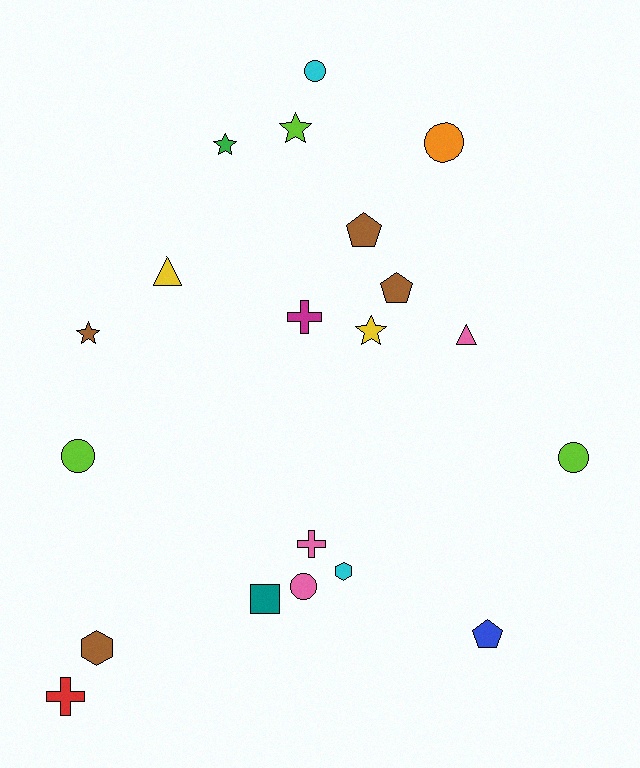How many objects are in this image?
There are 20 objects.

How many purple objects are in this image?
There are no purple objects.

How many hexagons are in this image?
There are 2 hexagons.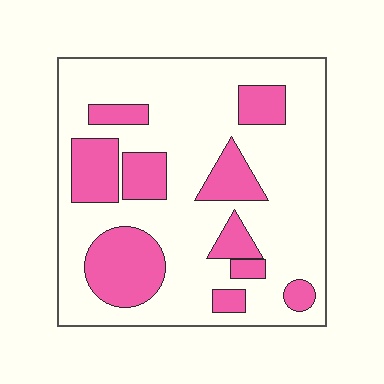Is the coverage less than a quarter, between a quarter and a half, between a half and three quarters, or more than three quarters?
Between a quarter and a half.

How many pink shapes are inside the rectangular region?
10.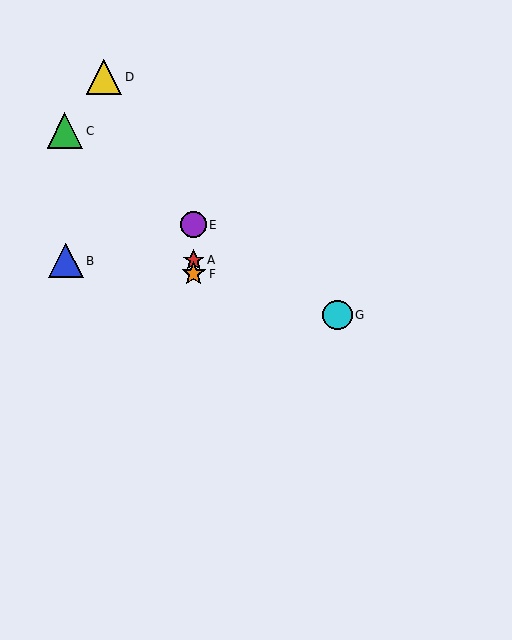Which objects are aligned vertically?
Objects A, E, F are aligned vertically.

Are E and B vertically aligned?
No, E is at x≈194 and B is at x≈66.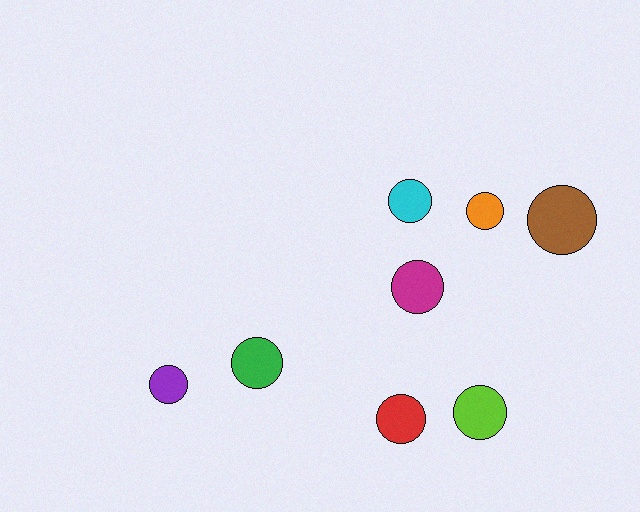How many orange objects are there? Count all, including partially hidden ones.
There is 1 orange object.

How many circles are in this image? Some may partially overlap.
There are 8 circles.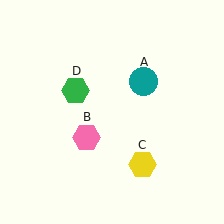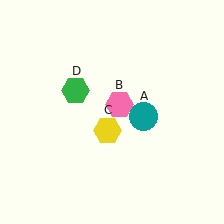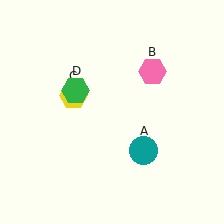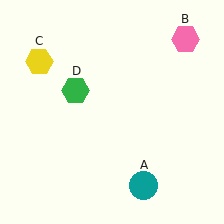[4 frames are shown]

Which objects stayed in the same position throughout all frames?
Green hexagon (object D) remained stationary.